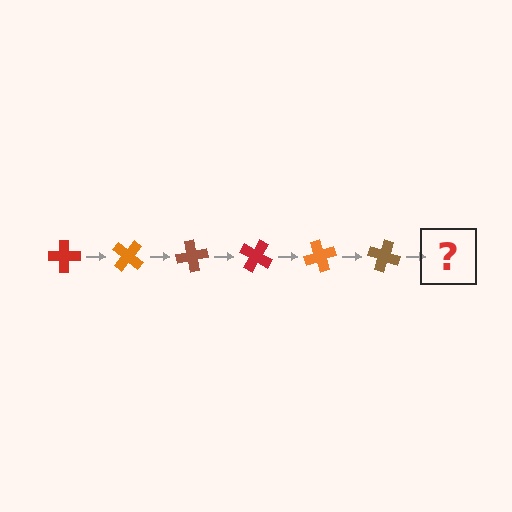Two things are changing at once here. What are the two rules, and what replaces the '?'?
The two rules are that it rotates 40 degrees each step and the color cycles through red, orange, and brown. The '?' should be a red cross, rotated 240 degrees from the start.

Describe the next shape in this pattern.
It should be a red cross, rotated 240 degrees from the start.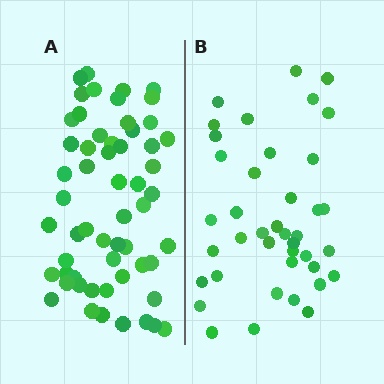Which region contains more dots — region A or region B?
Region A (the left region) has more dots.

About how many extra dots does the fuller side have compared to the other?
Region A has approximately 15 more dots than region B.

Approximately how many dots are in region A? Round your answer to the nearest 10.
About 60 dots. (The exact count is 57, which rounds to 60.)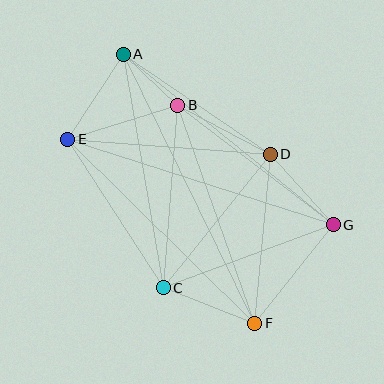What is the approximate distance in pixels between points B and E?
The distance between B and E is approximately 115 pixels.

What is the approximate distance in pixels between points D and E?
The distance between D and E is approximately 203 pixels.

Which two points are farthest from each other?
Points A and F are farthest from each other.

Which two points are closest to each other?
Points A and B are closest to each other.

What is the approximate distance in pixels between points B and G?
The distance between B and G is approximately 196 pixels.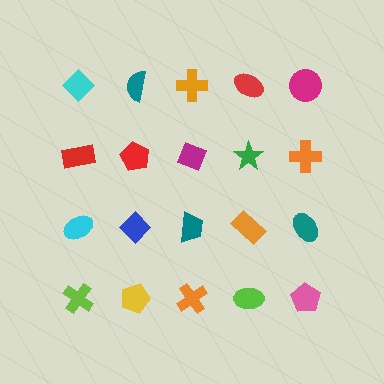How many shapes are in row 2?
5 shapes.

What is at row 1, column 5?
A magenta circle.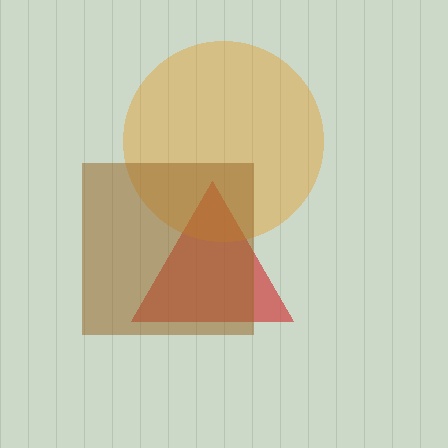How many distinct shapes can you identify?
There are 3 distinct shapes: a red triangle, an orange circle, a brown square.